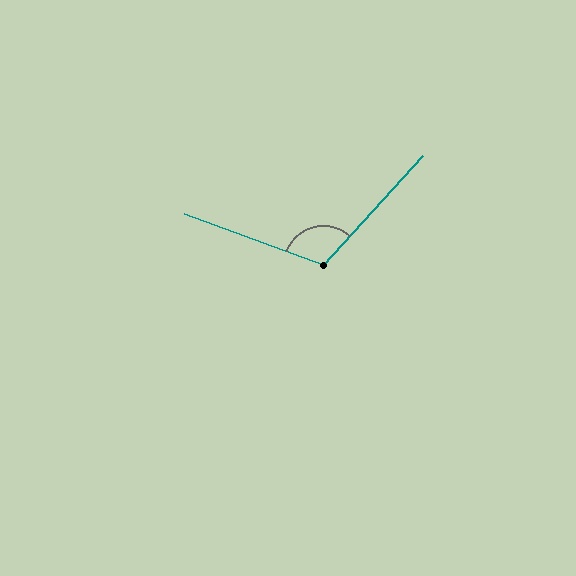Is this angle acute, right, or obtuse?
It is obtuse.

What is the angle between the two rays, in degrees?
Approximately 112 degrees.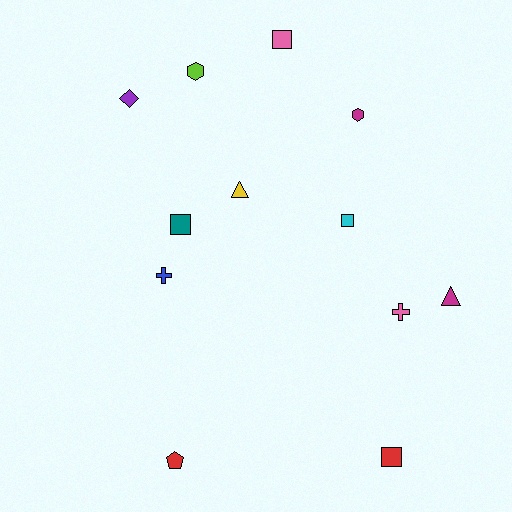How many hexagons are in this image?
There are 2 hexagons.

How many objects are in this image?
There are 12 objects.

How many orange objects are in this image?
There are no orange objects.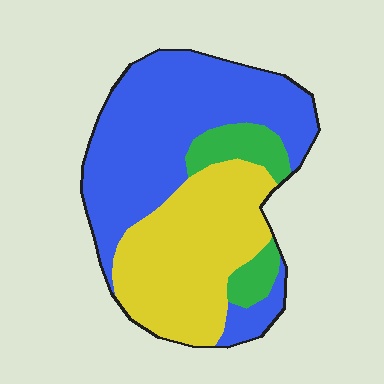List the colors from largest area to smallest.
From largest to smallest: blue, yellow, green.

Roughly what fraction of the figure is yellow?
Yellow covers about 40% of the figure.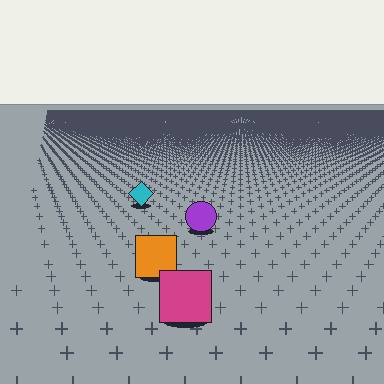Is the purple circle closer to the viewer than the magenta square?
No. The magenta square is closer — you can tell from the texture gradient: the ground texture is coarser near it.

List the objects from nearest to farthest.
From nearest to farthest: the magenta square, the orange square, the purple circle, the cyan diamond.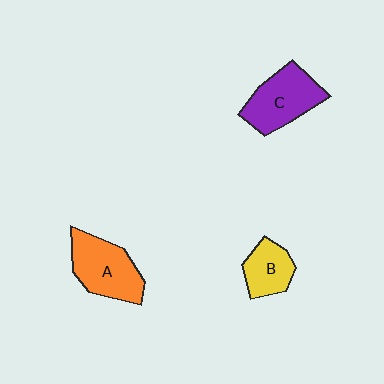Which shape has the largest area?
Shape A (orange).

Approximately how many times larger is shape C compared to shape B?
Approximately 1.5 times.